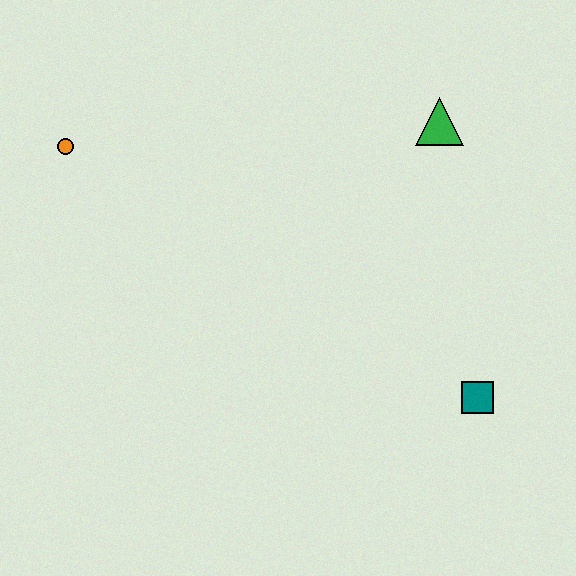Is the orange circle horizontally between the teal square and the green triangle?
No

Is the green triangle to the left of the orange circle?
No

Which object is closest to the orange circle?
The green triangle is closest to the orange circle.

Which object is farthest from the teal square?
The orange circle is farthest from the teal square.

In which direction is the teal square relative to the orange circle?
The teal square is to the right of the orange circle.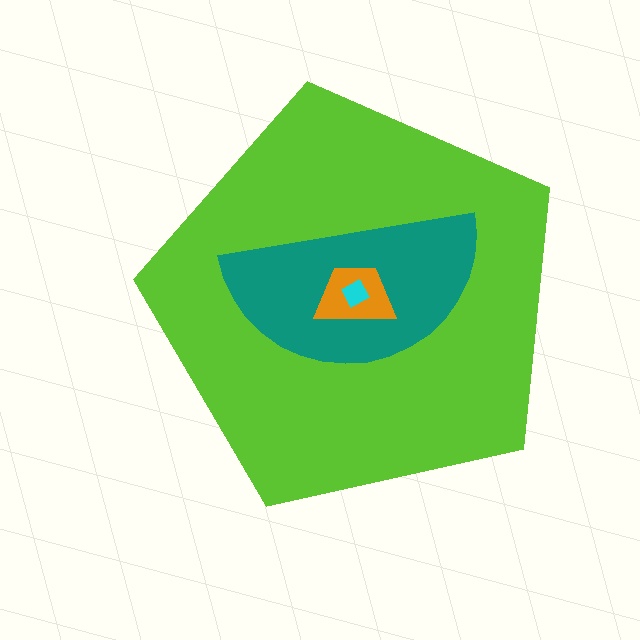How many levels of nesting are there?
4.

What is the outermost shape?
The lime pentagon.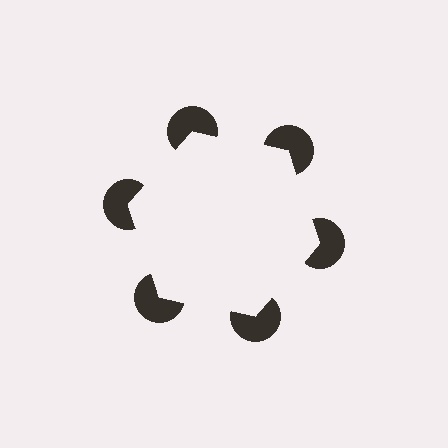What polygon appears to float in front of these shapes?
An illusory hexagon — its edges are inferred from the aligned wedge cuts in the pac-man discs, not physically drawn.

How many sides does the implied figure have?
6 sides.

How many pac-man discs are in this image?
There are 6 — one at each vertex of the illusory hexagon.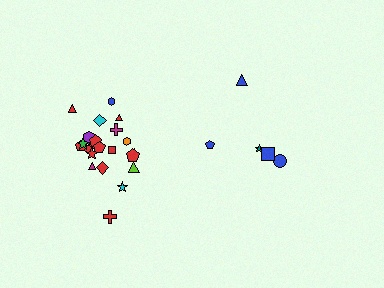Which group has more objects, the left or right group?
The left group.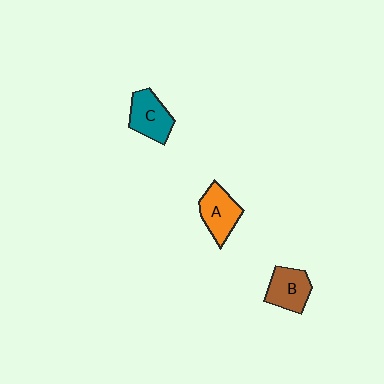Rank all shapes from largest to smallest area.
From largest to smallest: A (orange), C (teal), B (brown).